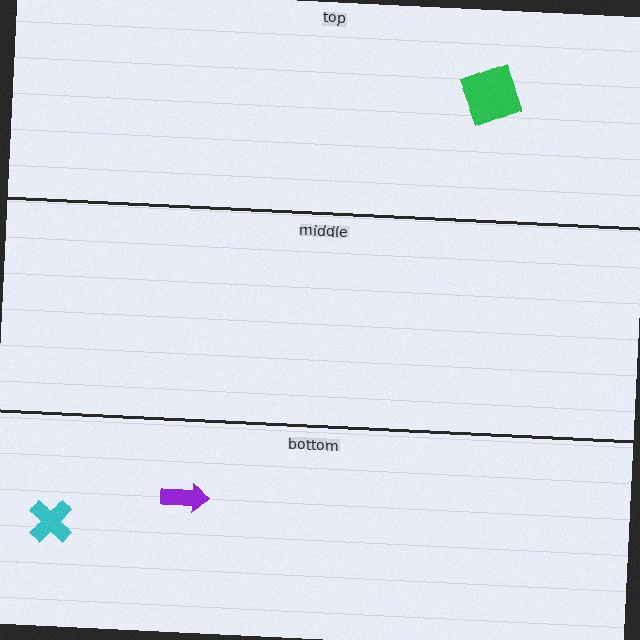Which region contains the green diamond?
The top region.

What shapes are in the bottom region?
The purple arrow, the cyan cross.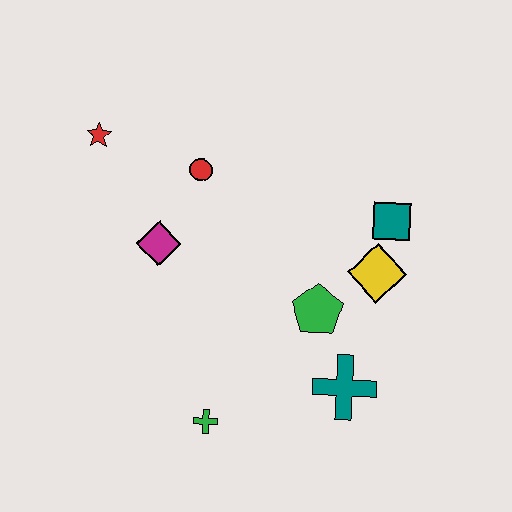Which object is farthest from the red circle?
The teal cross is farthest from the red circle.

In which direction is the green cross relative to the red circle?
The green cross is below the red circle.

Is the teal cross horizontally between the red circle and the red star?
No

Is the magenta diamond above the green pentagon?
Yes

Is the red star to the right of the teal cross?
No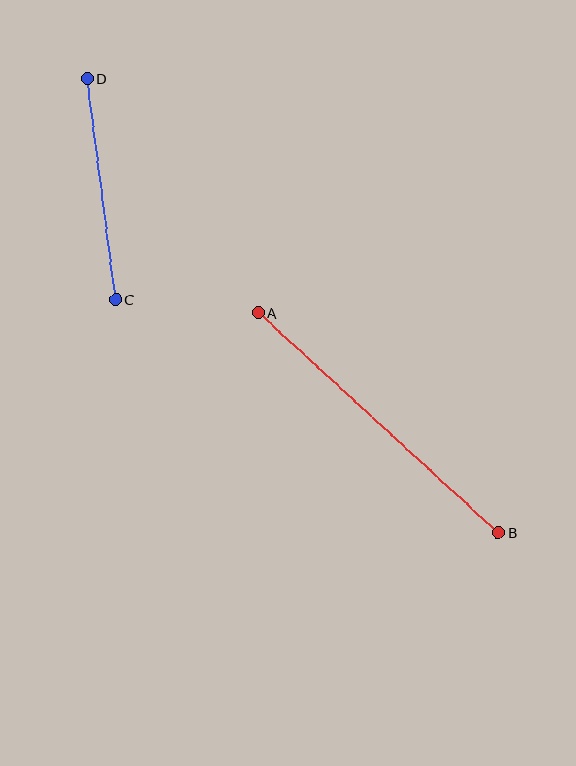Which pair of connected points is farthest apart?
Points A and B are farthest apart.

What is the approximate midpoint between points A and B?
The midpoint is at approximately (378, 423) pixels.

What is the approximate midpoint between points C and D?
The midpoint is at approximately (101, 189) pixels.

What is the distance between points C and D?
The distance is approximately 222 pixels.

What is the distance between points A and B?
The distance is approximately 325 pixels.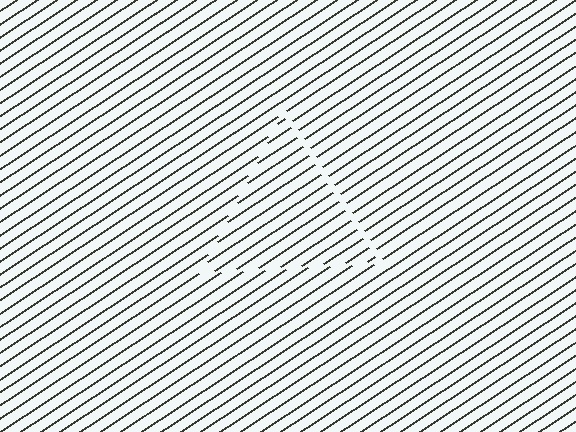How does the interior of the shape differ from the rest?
The interior of the shape contains the same grating, shifted by half a period — the contour is defined by the phase discontinuity where line-ends from the inner and outer gratings abut.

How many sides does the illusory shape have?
3 sides — the line-ends trace a triangle.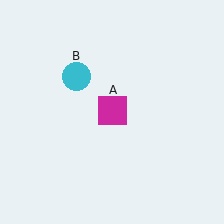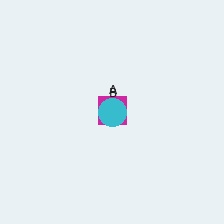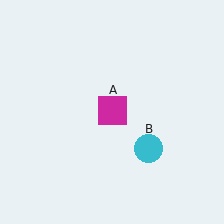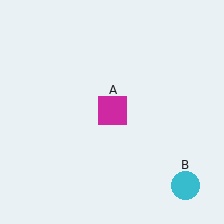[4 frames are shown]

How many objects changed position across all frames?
1 object changed position: cyan circle (object B).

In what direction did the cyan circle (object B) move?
The cyan circle (object B) moved down and to the right.